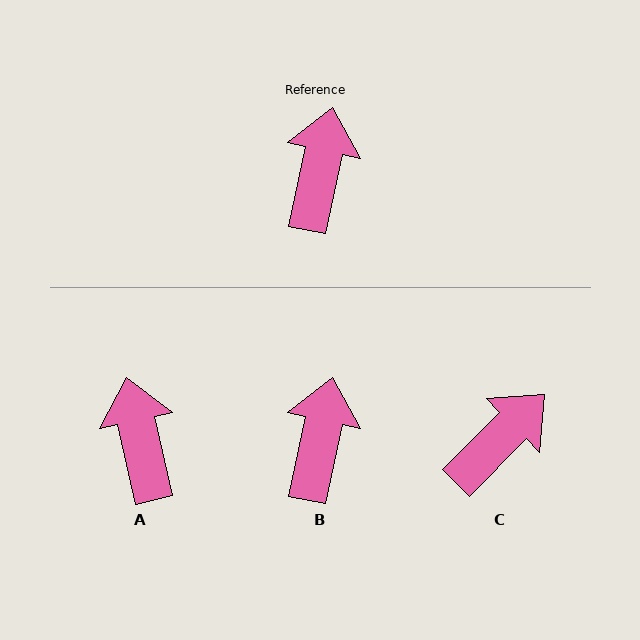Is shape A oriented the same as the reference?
No, it is off by about 25 degrees.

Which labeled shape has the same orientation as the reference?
B.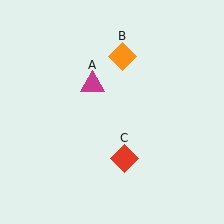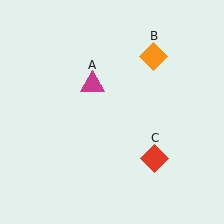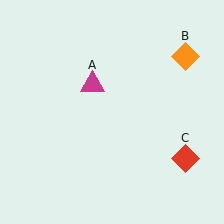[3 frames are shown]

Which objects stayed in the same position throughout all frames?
Magenta triangle (object A) remained stationary.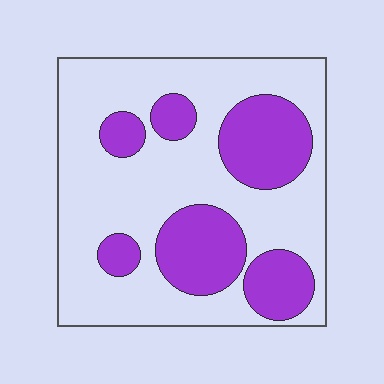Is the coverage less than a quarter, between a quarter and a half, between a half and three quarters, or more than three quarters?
Between a quarter and a half.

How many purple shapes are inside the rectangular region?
6.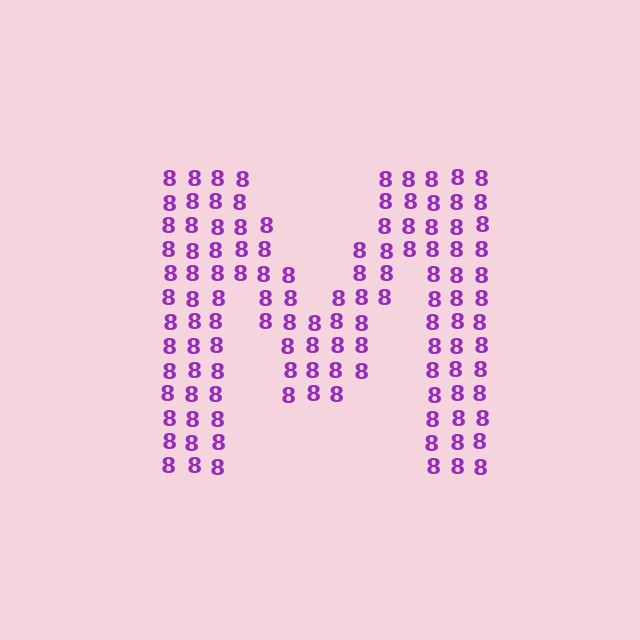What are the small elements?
The small elements are digit 8's.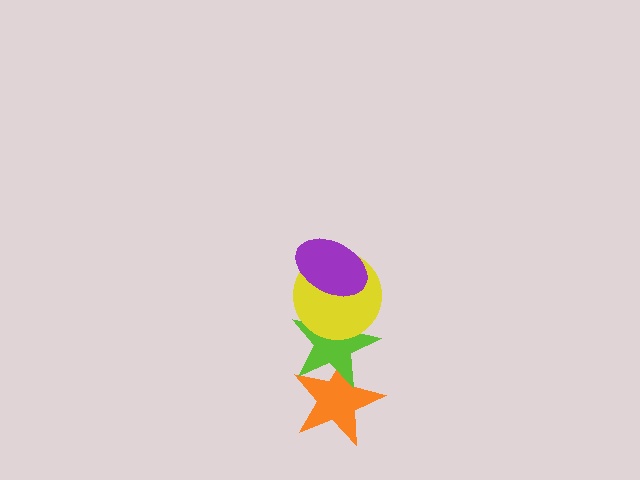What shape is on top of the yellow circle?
The purple ellipse is on top of the yellow circle.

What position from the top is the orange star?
The orange star is 4th from the top.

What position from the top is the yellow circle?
The yellow circle is 2nd from the top.